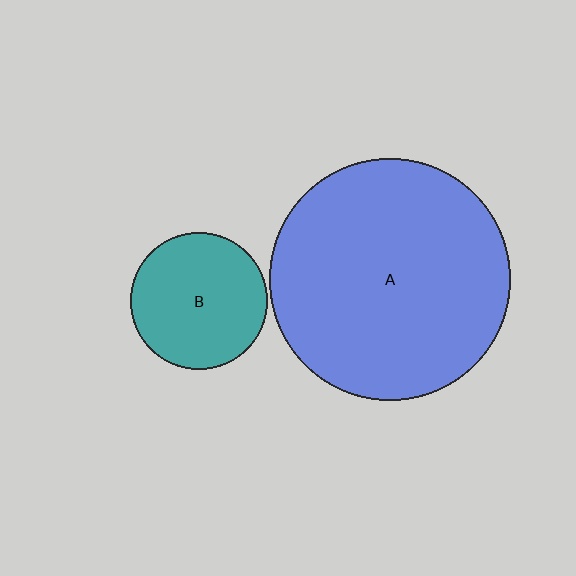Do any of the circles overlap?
No, none of the circles overlap.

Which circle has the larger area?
Circle A (blue).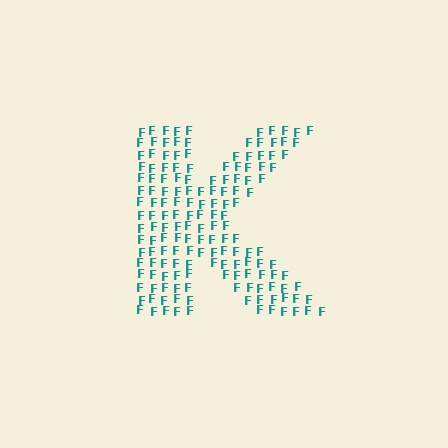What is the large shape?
The large shape is the letter K.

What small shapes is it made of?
It is made of small letter F's.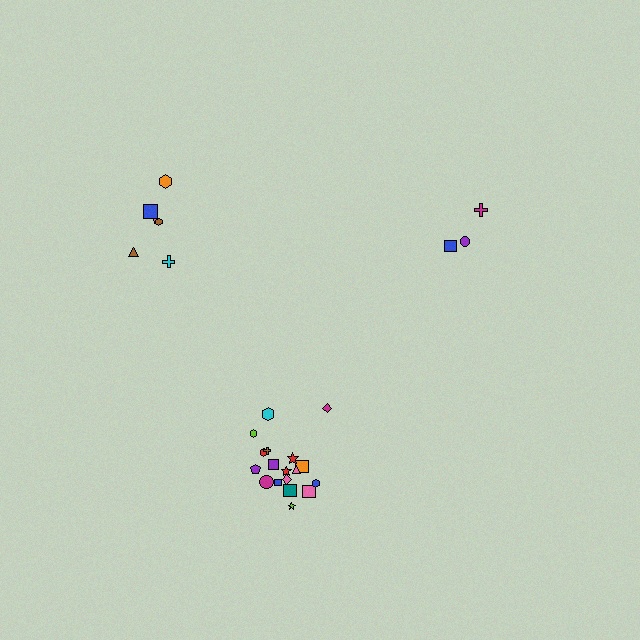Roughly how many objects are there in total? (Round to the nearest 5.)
Roughly 25 objects in total.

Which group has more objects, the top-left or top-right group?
The top-left group.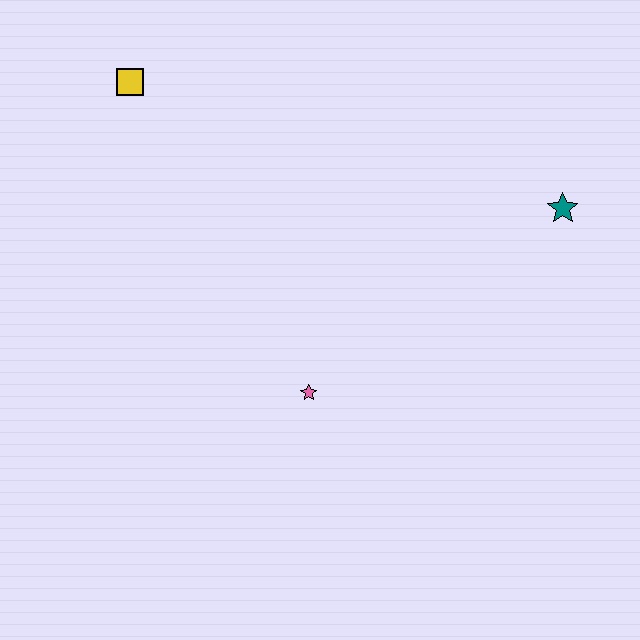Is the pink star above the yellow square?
No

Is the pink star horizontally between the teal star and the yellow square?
Yes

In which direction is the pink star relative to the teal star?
The pink star is to the left of the teal star.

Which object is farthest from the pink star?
The yellow square is farthest from the pink star.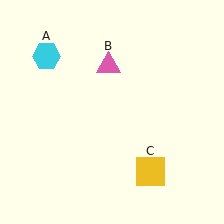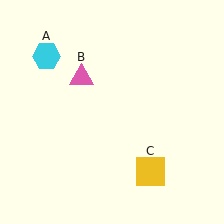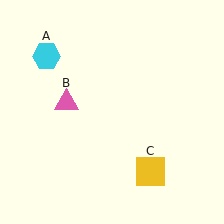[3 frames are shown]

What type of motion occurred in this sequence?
The pink triangle (object B) rotated counterclockwise around the center of the scene.